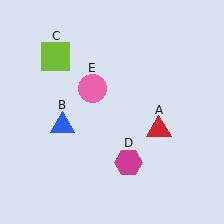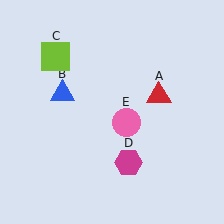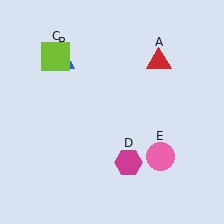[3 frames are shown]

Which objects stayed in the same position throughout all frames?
Lime square (object C) and magenta hexagon (object D) remained stationary.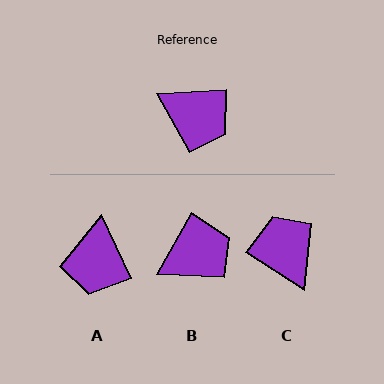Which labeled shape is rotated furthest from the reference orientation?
C, about 144 degrees away.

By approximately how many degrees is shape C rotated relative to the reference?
Approximately 144 degrees counter-clockwise.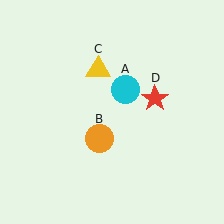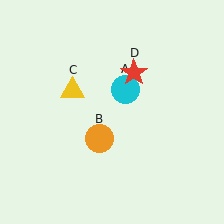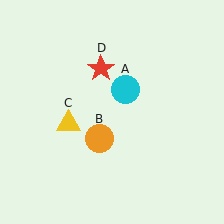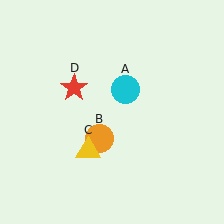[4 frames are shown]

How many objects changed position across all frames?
2 objects changed position: yellow triangle (object C), red star (object D).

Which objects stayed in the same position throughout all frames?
Cyan circle (object A) and orange circle (object B) remained stationary.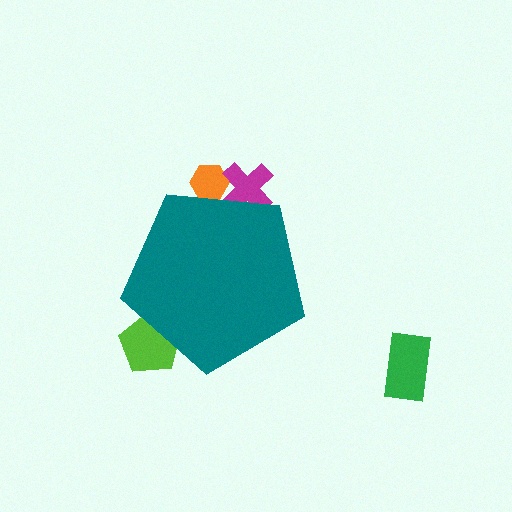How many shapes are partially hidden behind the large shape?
3 shapes are partially hidden.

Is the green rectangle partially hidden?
No, the green rectangle is fully visible.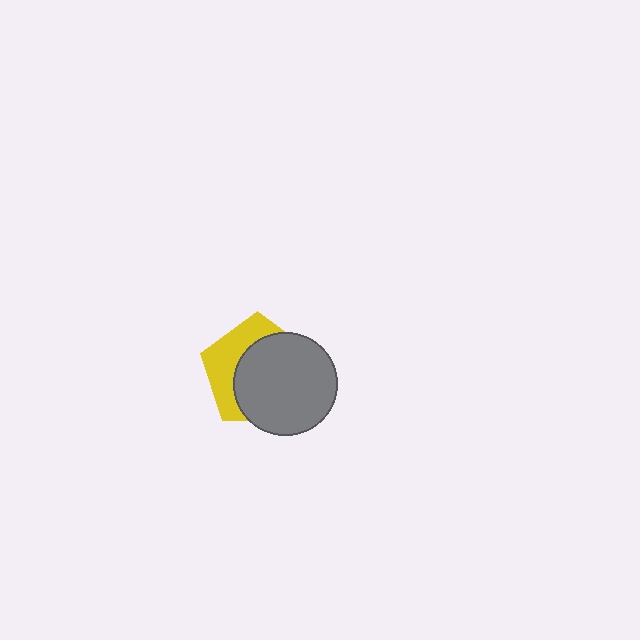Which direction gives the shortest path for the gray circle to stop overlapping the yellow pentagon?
Moving toward the lower-right gives the shortest separation.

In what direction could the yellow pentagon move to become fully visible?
The yellow pentagon could move toward the upper-left. That would shift it out from behind the gray circle entirely.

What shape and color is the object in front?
The object in front is a gray circle.